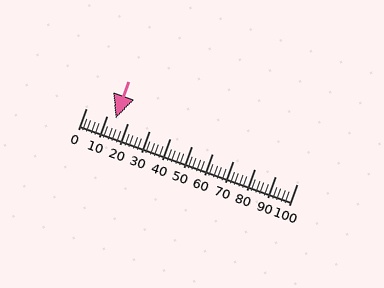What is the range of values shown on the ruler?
The ruler shows values from 0 to 100.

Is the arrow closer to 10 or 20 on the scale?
The arrow is closer to 10.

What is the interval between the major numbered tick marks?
The major tick marks are spaced 10 units apart.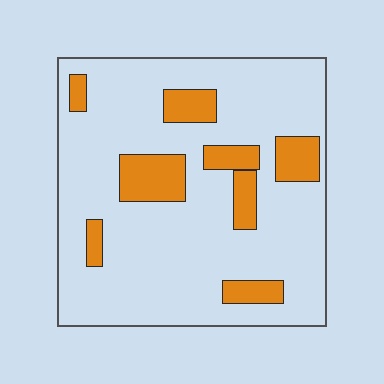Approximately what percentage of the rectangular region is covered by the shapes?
Approximately 20%.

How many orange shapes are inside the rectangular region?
8.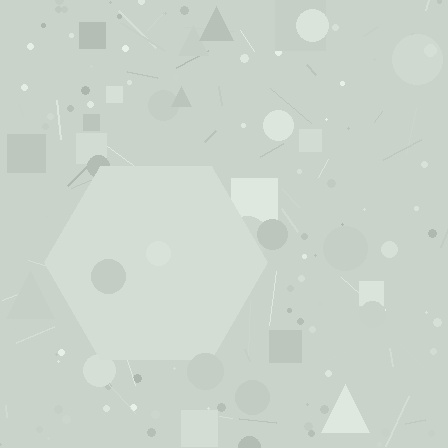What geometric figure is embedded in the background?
A hexagon is embedded in the background.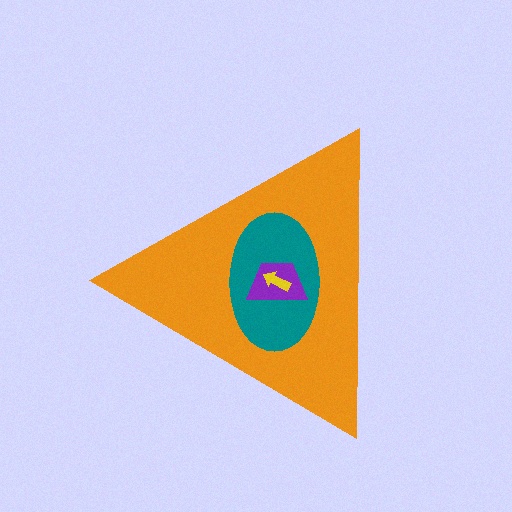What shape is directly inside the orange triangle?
The teal ellipse.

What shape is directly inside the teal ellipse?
The purple trapezoid.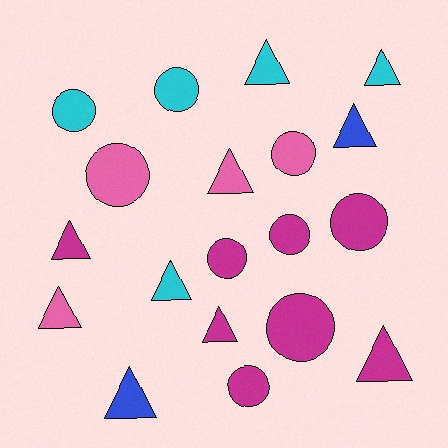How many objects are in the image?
There are 19 objects.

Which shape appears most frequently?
Triangle, with 10 objects.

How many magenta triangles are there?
There are 3 magenta triangles.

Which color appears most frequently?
Magenta, with 8 objects.